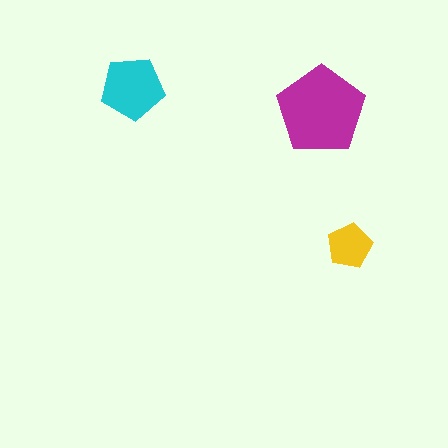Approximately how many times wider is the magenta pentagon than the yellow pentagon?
About 2 times wider.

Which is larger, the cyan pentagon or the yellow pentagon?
The cyan one.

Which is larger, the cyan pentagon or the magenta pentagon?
The magenta one.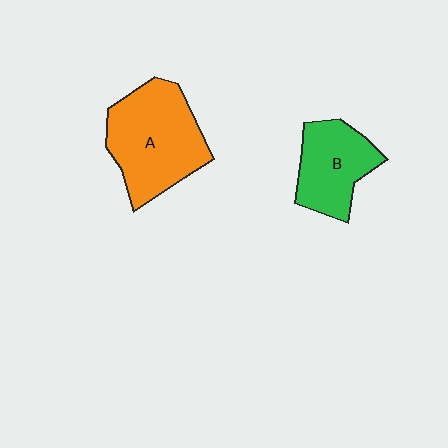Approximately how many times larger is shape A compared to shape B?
Approximately 1.5 times.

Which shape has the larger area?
Shape A (orange).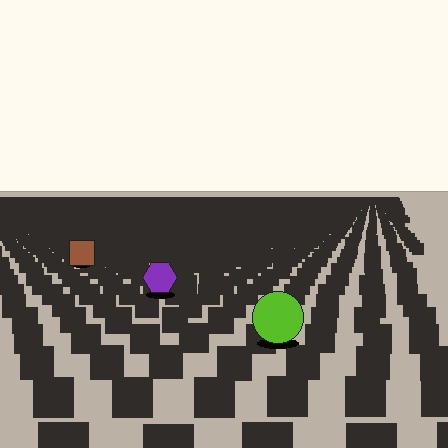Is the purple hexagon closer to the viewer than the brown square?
Yes. The purple hexagon is closer — you can tell from the texture gradient: the ground texture is coarser near it.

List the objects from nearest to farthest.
From nearest to farthest: the lime circle, the purple hexagon, the brown square.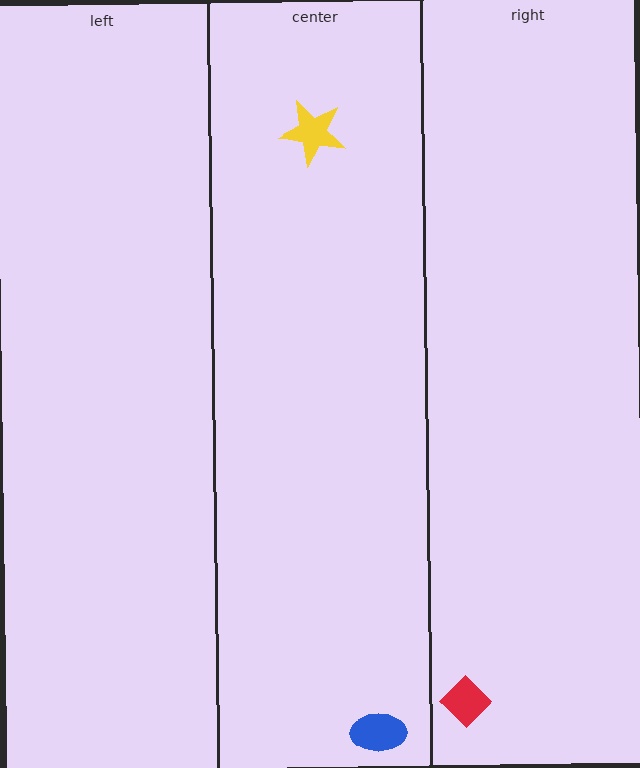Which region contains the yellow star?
The center region.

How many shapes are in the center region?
2.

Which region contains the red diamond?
The right region.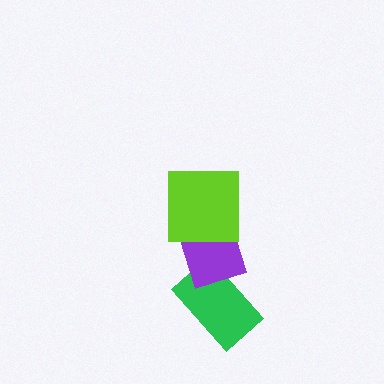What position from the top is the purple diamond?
The purple diamond is 2nd from the top.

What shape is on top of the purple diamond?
The lime square is on top of the purple diamond.